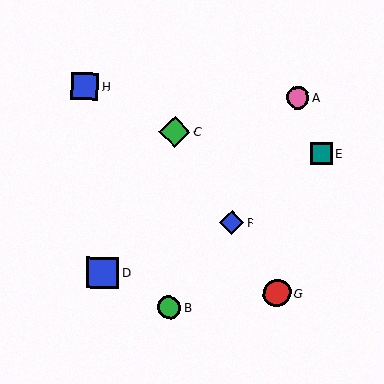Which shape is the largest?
The blue square (labeled D) is the largest.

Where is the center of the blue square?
The center of the blue square is at (85, 86).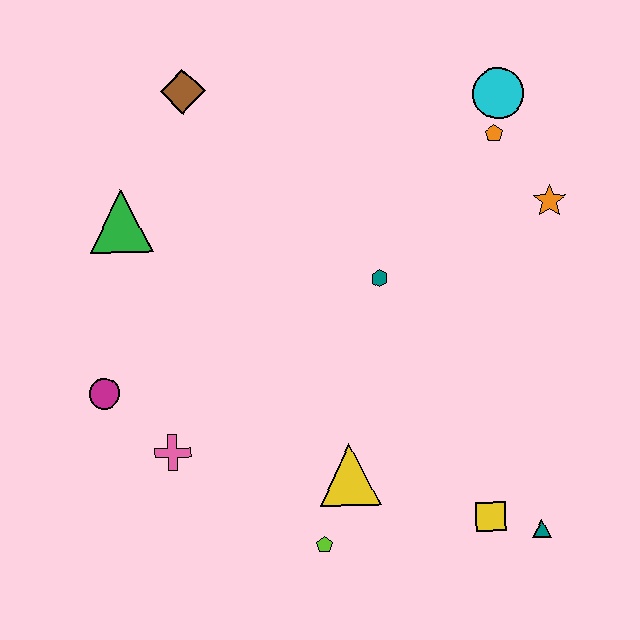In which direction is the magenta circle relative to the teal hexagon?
The magenta circle is to the left of the teal hexagon.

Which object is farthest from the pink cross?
The cyan circle is farthest from the pink cross.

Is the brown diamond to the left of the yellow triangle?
Yes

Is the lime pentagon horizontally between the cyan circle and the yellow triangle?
No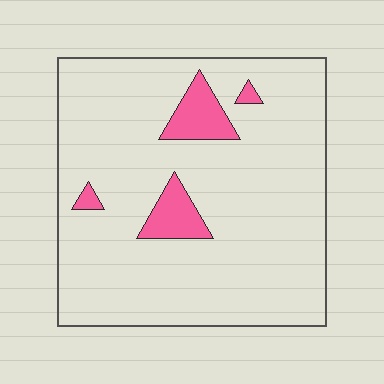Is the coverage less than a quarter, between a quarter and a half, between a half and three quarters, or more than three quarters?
Less than a quarter.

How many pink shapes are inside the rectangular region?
4.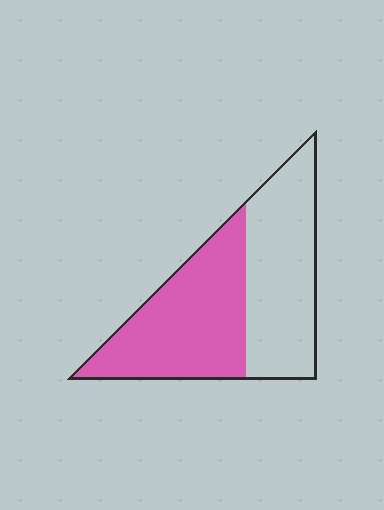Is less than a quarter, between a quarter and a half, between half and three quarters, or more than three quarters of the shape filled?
Between half and three quarters.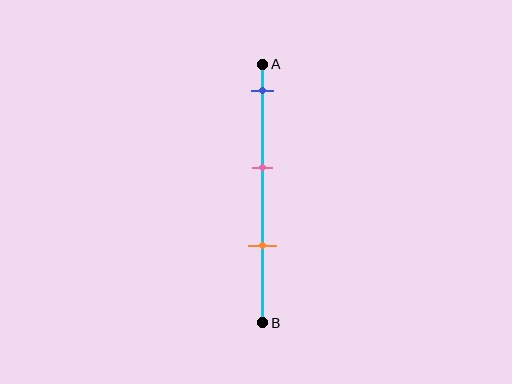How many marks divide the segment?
There are 3 marks dividing the segment.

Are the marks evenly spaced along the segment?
Yes, the marks are approximately evenly spaced.